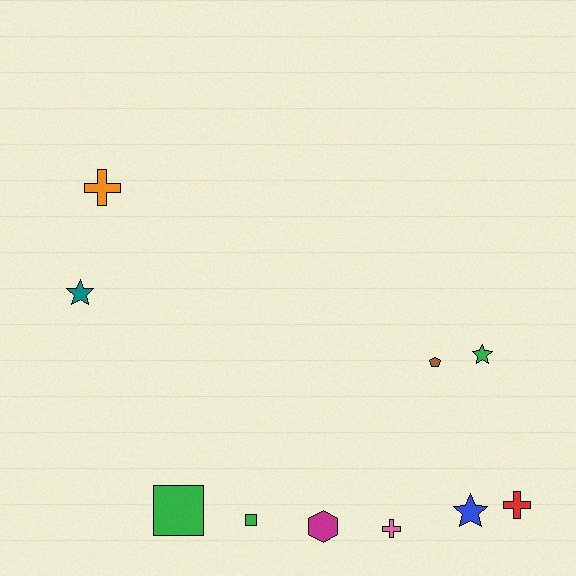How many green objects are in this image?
There are 3 green objects.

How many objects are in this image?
There are 10 objects.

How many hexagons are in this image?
There is 1 hexagon.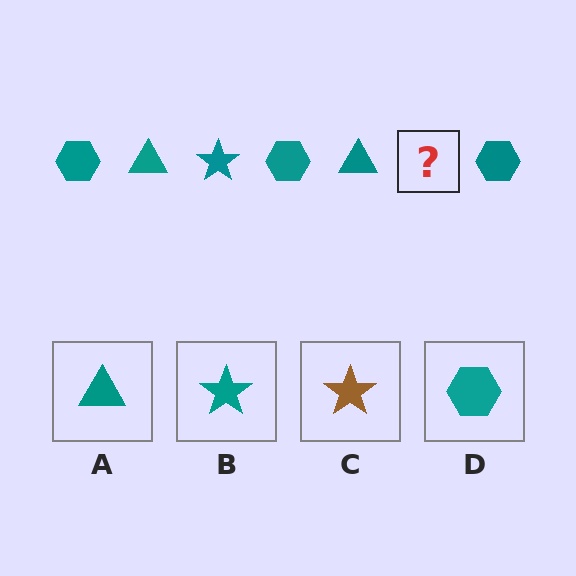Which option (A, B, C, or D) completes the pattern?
B.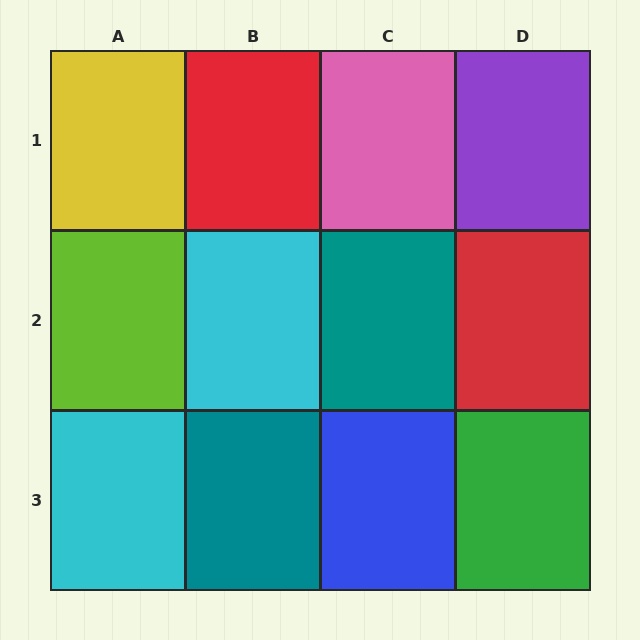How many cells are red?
2 cells are red.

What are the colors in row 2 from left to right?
Lime, cyan, teal, red.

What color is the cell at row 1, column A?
Yellow.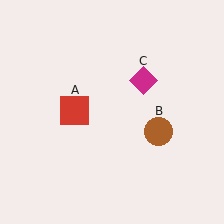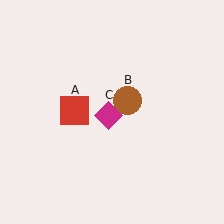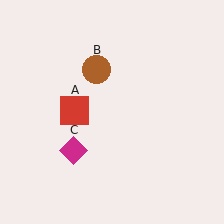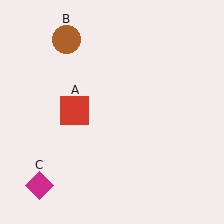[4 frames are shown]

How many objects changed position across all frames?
2 objects changed position: brown circle (object B), magenta diamond (object C).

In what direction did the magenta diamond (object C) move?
The magenta diamond (object C) moved down and to the left.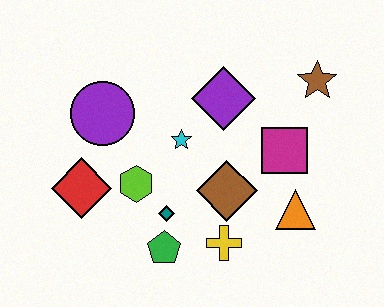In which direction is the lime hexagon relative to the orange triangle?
The lime hexagon is to the left of the orange triangle.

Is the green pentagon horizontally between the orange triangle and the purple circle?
Yes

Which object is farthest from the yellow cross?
The brown star is farthest from the yellow cross.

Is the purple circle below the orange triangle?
No